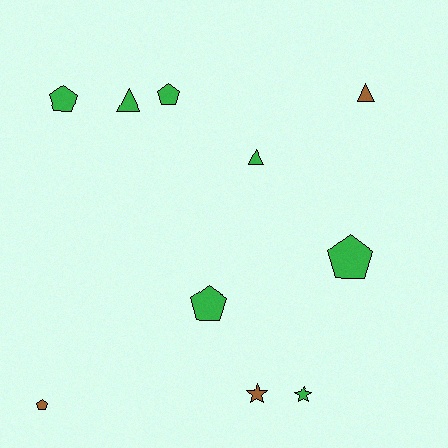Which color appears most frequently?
Green, with 7 objects.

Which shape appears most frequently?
Pentagon, with 5 objects.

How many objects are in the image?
There are 10 objects.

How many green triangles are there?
There are 2 green triangles.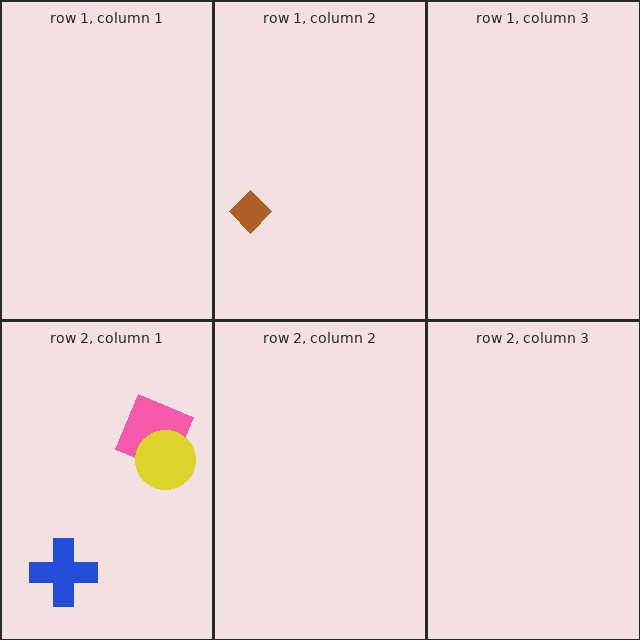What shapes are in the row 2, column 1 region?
The pink square, the yellow circle, the blue cross.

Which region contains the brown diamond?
The row 1, column 2 region.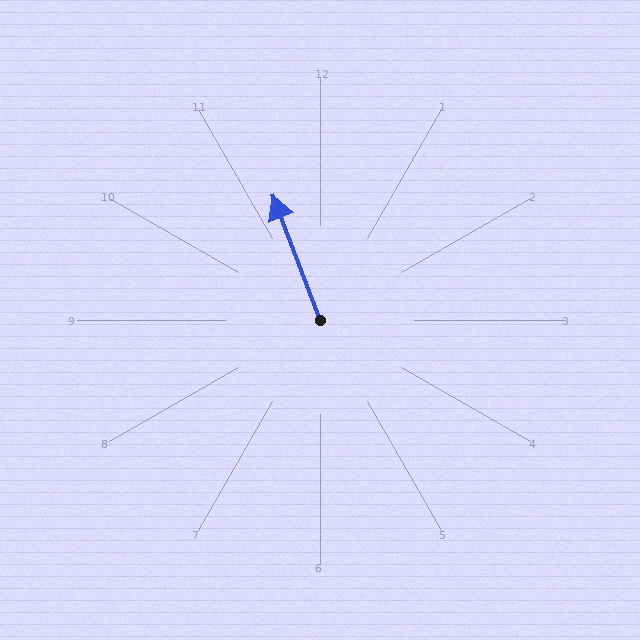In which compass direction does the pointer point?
North.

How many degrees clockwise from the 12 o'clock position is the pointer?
Approximately 339 degrees.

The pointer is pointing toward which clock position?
Roughly 11 o'clock.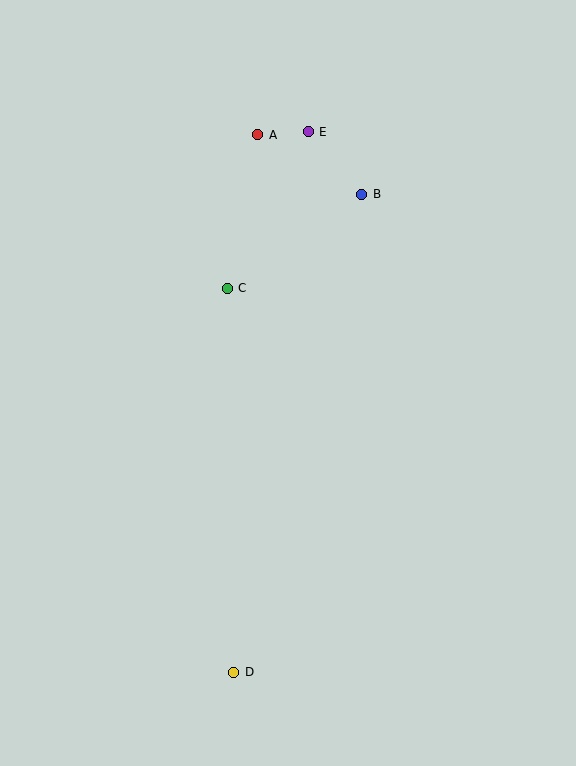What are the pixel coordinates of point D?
Point D is at (234, 672).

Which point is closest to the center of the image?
Point C at (227, 288) is closest to the center.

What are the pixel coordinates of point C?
Point C is at (227, 288).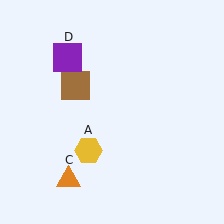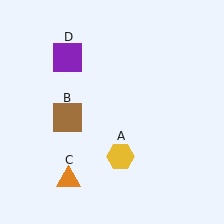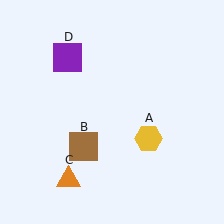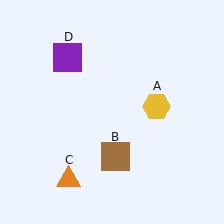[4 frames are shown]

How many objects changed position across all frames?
2 objects changed position: yellow hexagon (object A), brown square (object B).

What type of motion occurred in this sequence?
The yellow hexagon (object A), brown square (object B) rotated counterclockwise around the center of the scene.